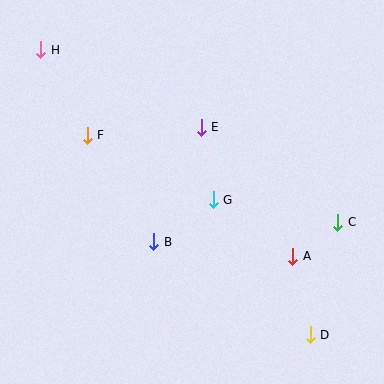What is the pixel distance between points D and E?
The distance between D and E is 234 pixels.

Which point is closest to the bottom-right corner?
Point D is closest to the bottom-right corner.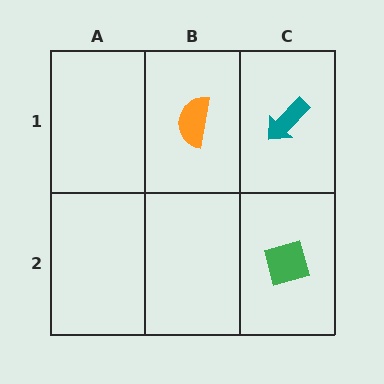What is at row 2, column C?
A green diamond.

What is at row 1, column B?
An orange semicircle.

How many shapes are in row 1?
2 shapes.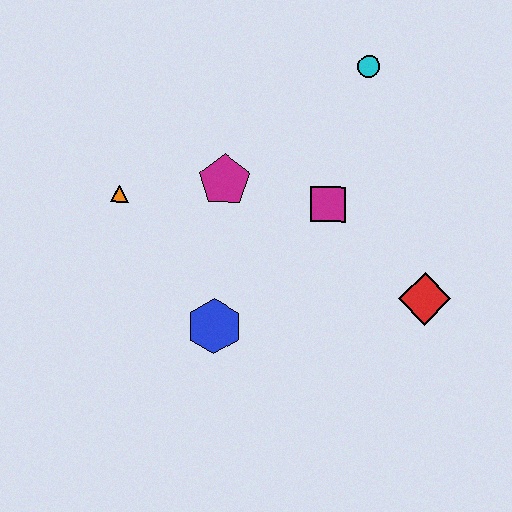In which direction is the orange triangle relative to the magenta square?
The orange triangle is to the left of the magenta square.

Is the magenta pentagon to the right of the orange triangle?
Yes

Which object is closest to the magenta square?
The magenta pentagon is closest to the magenta square.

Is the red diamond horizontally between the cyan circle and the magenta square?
No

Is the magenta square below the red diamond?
No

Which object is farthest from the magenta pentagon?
The red diamond is farthest from the magenta pentagon.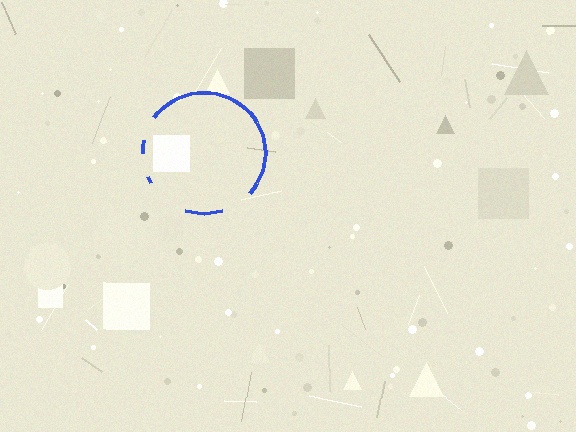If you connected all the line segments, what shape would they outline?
They would outline a circle.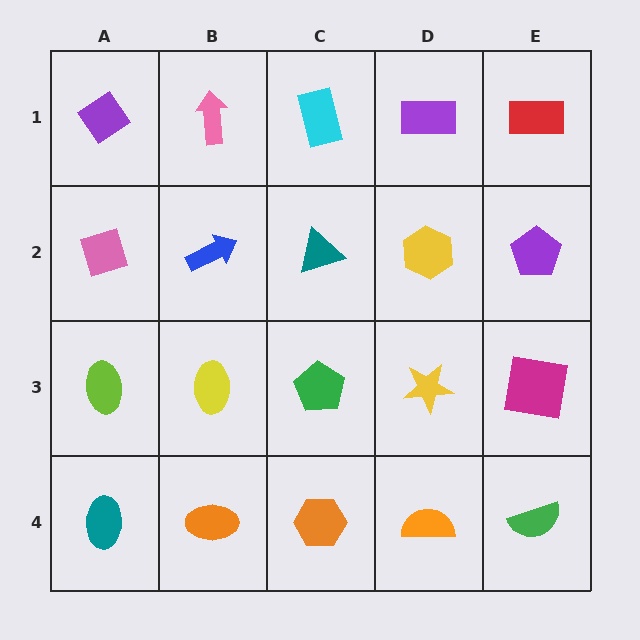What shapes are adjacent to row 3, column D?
A yellow hexagon (row 2, column D), an orange semicircle (row 4, column D), a green pentagon (row 3, column C), a magenta square (row 3, column E).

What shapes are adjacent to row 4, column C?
A green pentagon (row 3, column C), an orange ellipse (row 4, column B), an orange semicircle (row 4, column D).